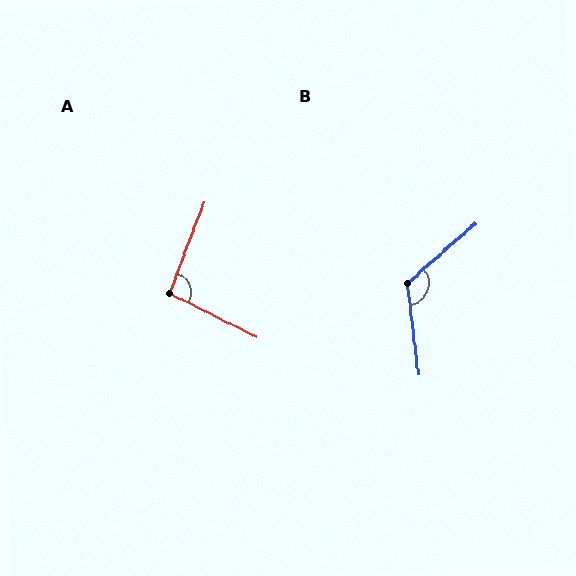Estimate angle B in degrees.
Approximately 124 degrees.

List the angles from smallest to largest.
A (96°), B (124°).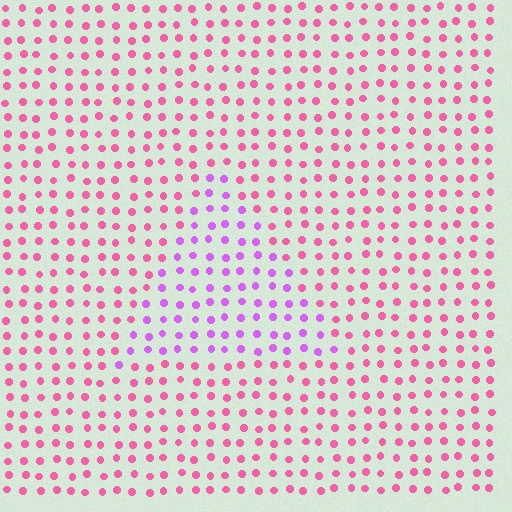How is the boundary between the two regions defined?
The boundary is defined purely by a slight shift in hue (about 42 degrees). Spacing, size, and orientation are identical on both sides.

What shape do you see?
I see a triangle.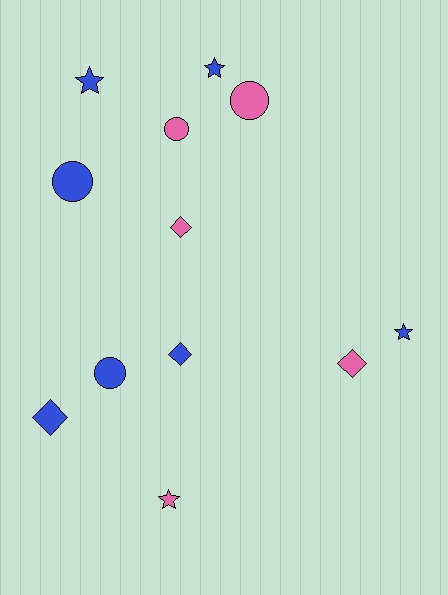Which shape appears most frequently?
Star, with 4 objects.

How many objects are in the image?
There are 12 objects.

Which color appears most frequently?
Blue, with 7 objects.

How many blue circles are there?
There are 2 blue circles.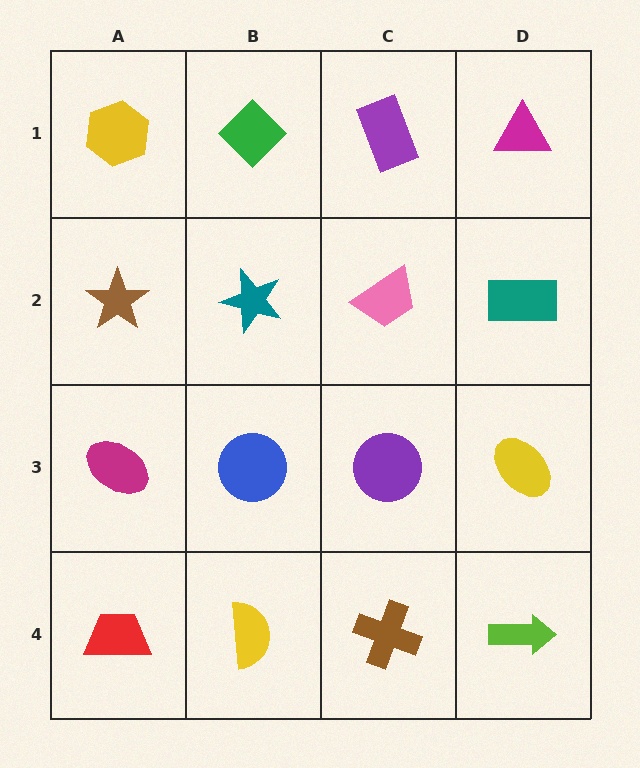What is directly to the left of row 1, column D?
A purple rectangle.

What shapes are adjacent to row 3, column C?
A pink trapezoid (row 2, column C), a brown cross (row 4, column C), a blue circle (row 3, column B), a yellow ellipse (row 3, column D).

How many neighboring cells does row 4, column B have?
3.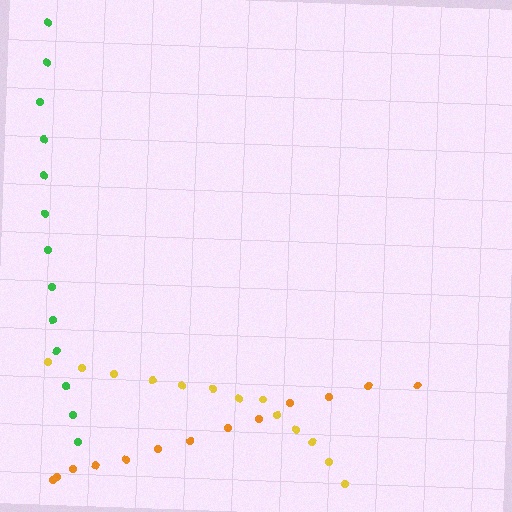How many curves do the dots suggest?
There are 3 distinct paths.